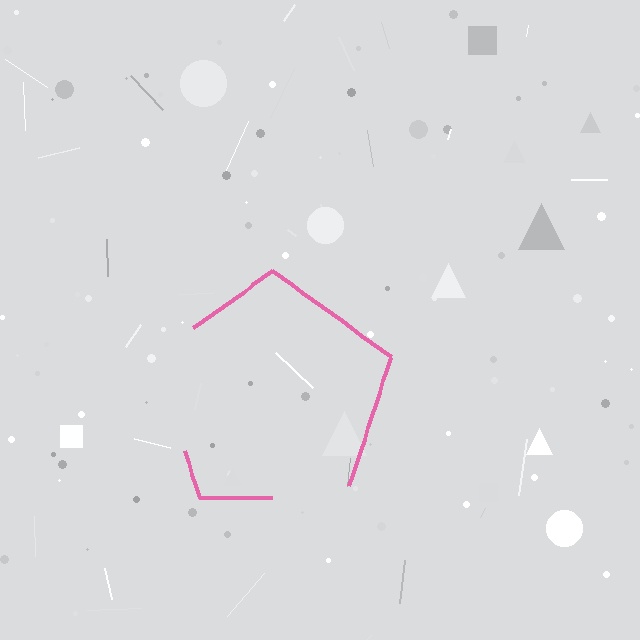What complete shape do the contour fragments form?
The contour fragments form a pentagon.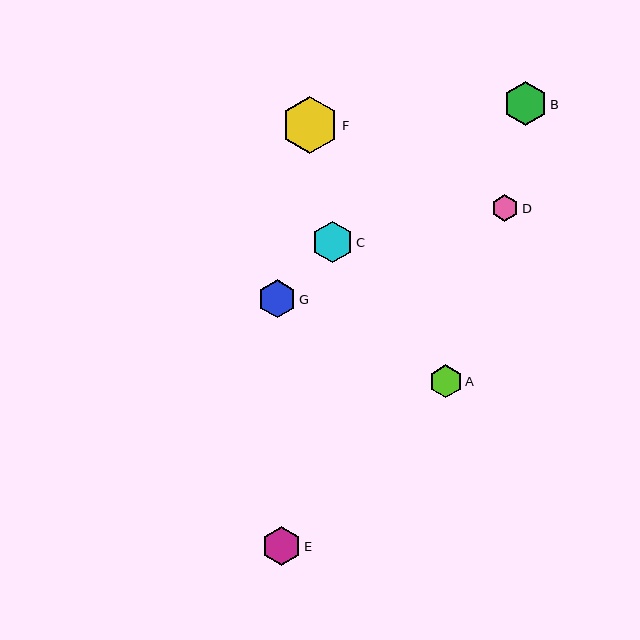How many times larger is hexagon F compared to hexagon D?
Hexagon F is approximately 2.1 times the size of hexagon D.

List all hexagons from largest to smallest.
From largest to smallest: F, B, C, E, G, A, D.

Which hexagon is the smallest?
Hexagon D is the smallest with a size of approximately 27 pixels.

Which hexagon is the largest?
Hexagon F is the largest with a size of approximately 57 pixels.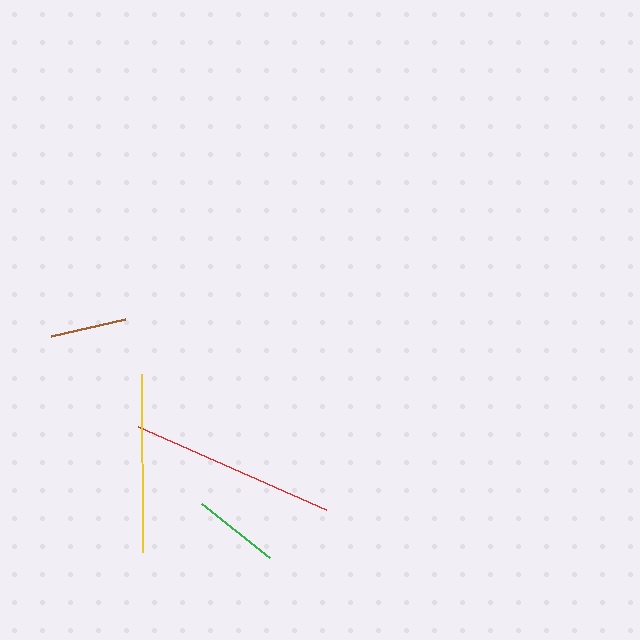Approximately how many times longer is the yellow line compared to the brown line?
The yellow line is approximately 2.4 times the length of the brown line.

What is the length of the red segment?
The red segment is approximately 205 pixels long.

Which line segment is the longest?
The red line is the longest at approximately 205 pixels.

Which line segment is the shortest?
The brown line is the shortest at approximately 75 pixels.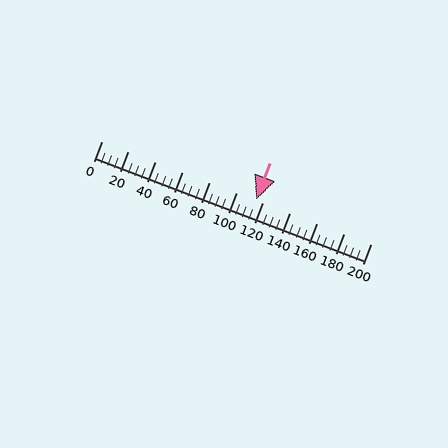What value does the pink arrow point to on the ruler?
The pink arrow points to approximately 115.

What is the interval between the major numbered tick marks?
The major tick marks are spaced 20 units apart.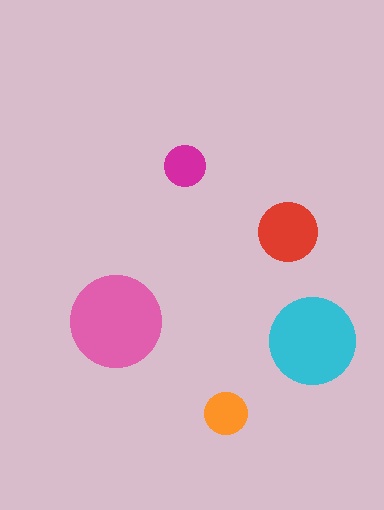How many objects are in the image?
There are 5 objects in the image.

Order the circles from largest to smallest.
the pink one, the cyan one, the red one, the orange one, the magenta one.